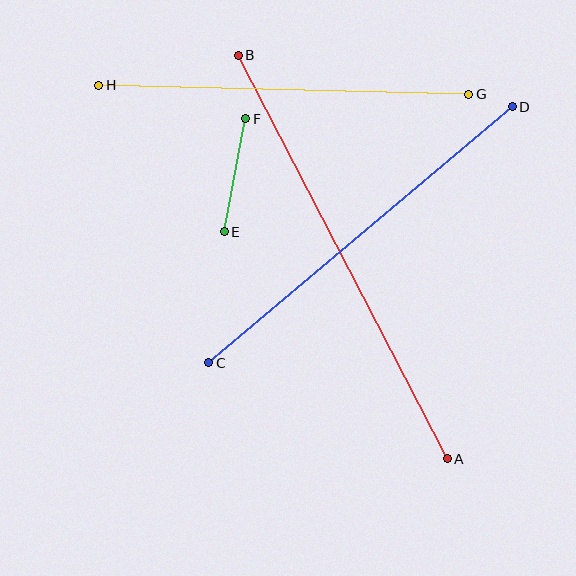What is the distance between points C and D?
The distance is approximately 397 pixels.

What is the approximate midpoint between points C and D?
The midpoint is at approximately (360, 235) pixels.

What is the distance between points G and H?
The distance is approximately 370 pixels.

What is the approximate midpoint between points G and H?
The midpoint is at approximately (284, 90) pixels.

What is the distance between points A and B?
The distance is approximately 454 pixels.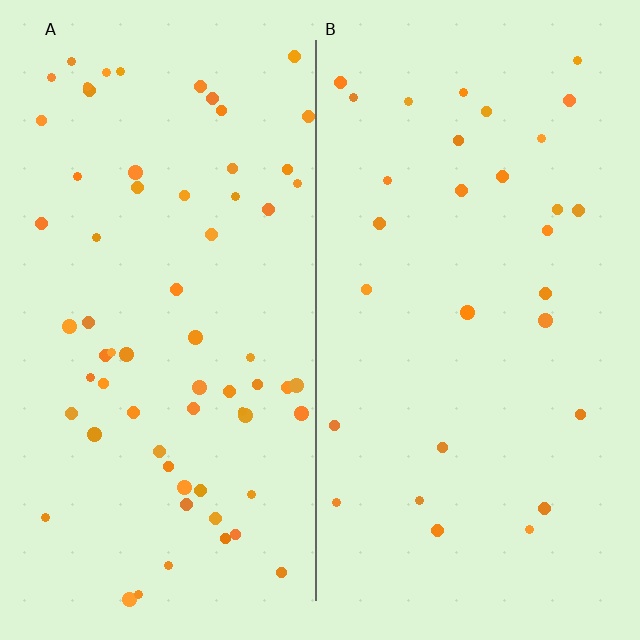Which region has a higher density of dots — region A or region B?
A (the left).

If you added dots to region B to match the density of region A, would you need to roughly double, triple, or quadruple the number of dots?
Approximately double.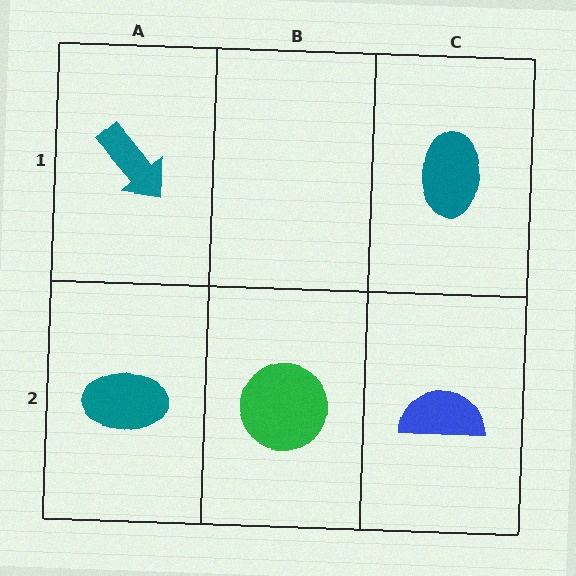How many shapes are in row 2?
3 shapes.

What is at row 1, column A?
A teal arrow.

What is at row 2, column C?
A blue semicircle.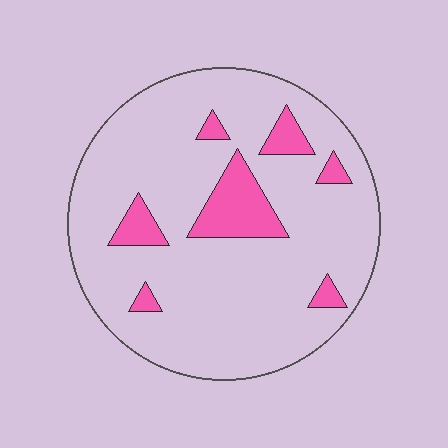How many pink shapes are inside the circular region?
7.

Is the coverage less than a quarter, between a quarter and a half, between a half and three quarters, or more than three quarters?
Less than a quarter.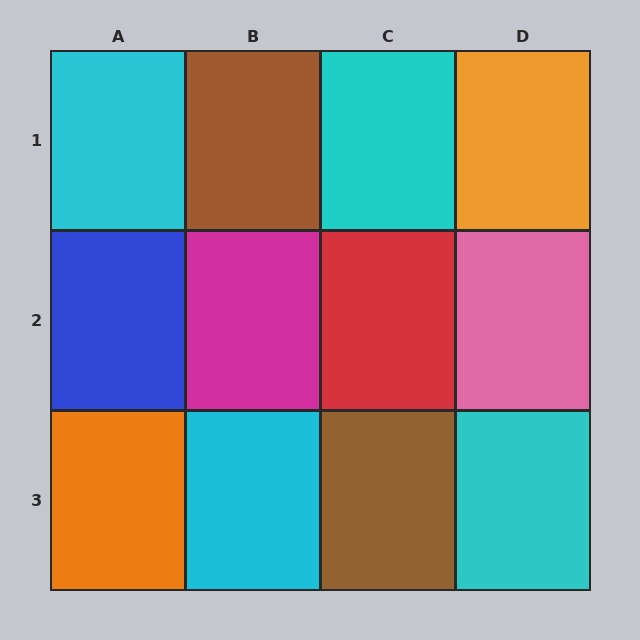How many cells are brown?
2 cells are brown.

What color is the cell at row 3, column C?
Brown.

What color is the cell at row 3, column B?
Cyan.